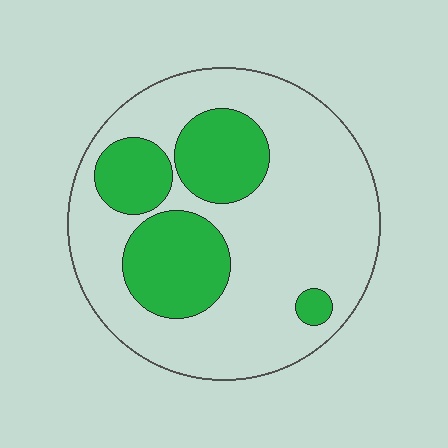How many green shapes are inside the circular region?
4.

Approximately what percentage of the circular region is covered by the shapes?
Approximately 30%.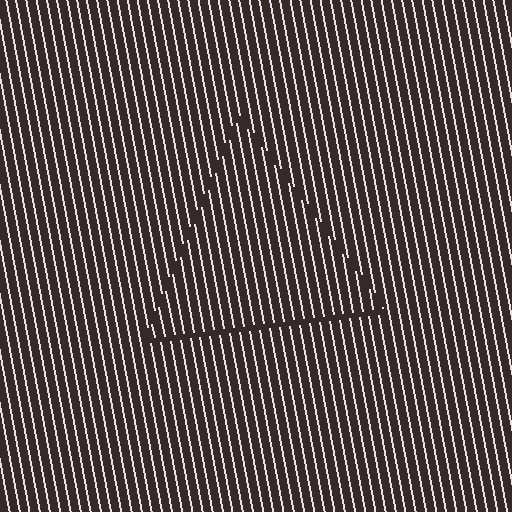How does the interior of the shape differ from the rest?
The interior of the shape contains the same grating, shifted by half a period — the contour is defined by the phase discontinuity where line-ends from the inner and outer gratings abut.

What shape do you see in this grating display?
An illusory triangle. The interior of the shape contains the same grating, shifted by half a period — the contour is defined by the phase discontinuity where line-ends from the inner and outer gratings abut.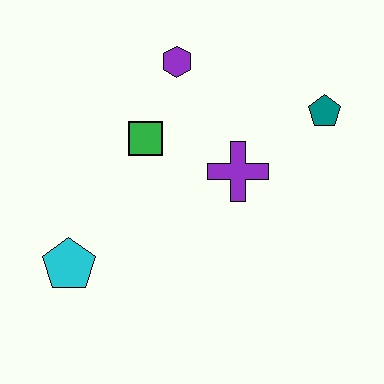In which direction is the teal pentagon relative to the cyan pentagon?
The teal pentagon is to the right of the cyan pentagon.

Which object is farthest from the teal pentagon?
The cyan pentagon is farthest from the teal pentagon.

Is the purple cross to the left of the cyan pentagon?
No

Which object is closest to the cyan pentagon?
The green square is closest to the cyan pentagon.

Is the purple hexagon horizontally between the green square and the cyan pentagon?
No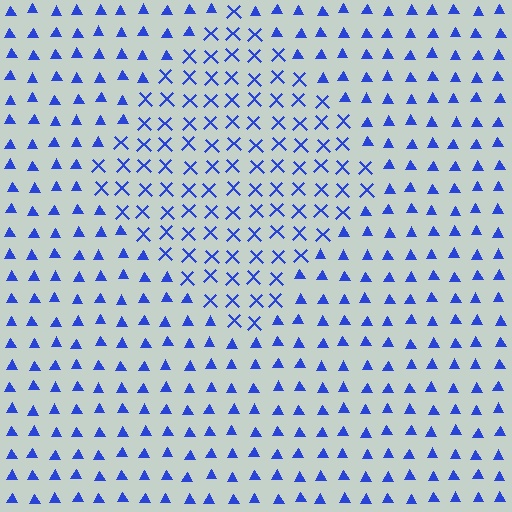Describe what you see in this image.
The image is filled with small blue elements arranged in a uniform grid. A diamond-shaped region contains X marks, while the surrounding area contains triangles. The boundary is defined purely by the change in element shape.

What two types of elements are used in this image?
The image uses X marks inside the diamond region and triangles outside it.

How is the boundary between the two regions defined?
The boundary is defined by a change in element shape: X marks inside vs. triangles outside. All elements share the same color and spacing.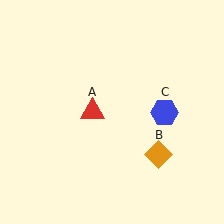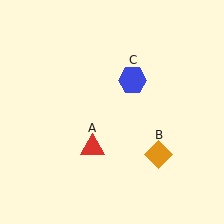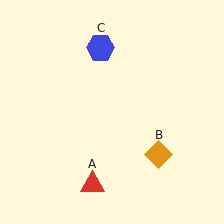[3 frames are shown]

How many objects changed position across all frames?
2 objects changed position: red triangle (object A), blue hexagon (object C).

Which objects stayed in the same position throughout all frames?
Orange diamond (object B) remained stationary.